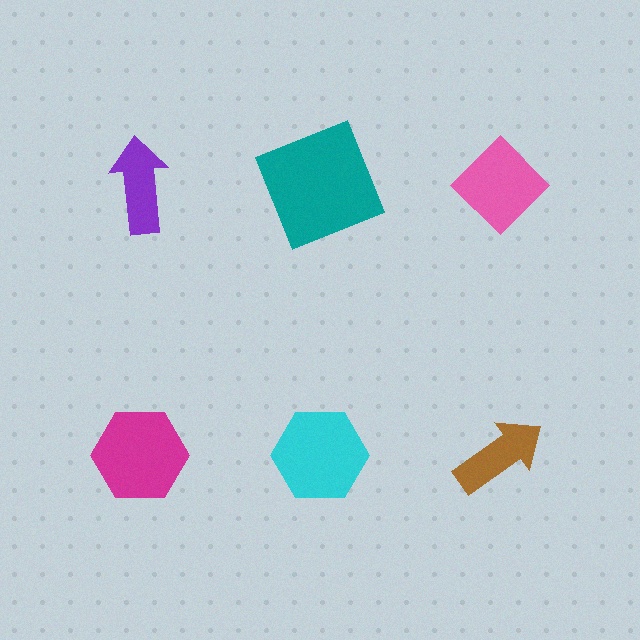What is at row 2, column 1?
A magenta hexagon.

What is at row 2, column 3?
A brown arrow.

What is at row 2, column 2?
A cyan hexagon.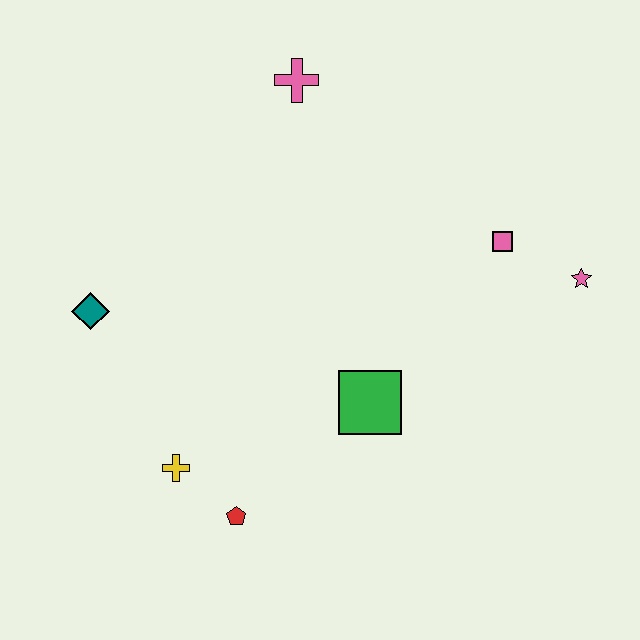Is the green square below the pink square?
Yes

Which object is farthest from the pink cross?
The red pentagon is farthest from the pink cross.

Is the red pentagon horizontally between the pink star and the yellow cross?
Yes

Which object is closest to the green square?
The red pentagon is closest to the green square.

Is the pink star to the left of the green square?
No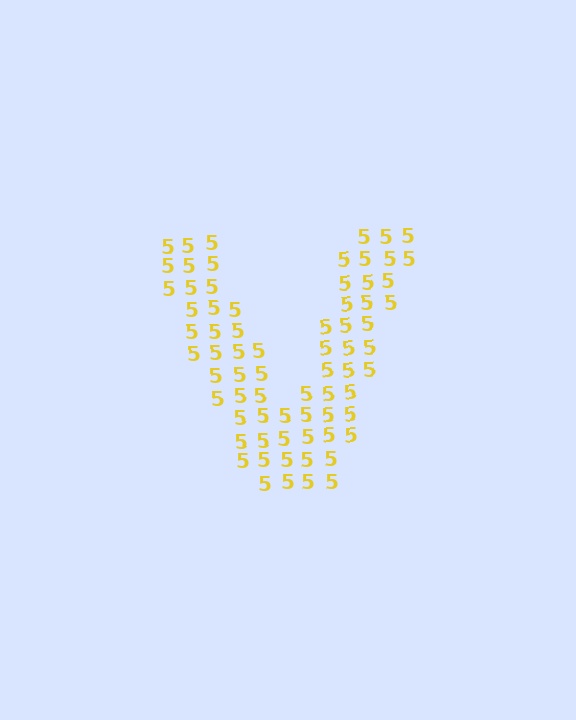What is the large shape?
The large shape is the letter V.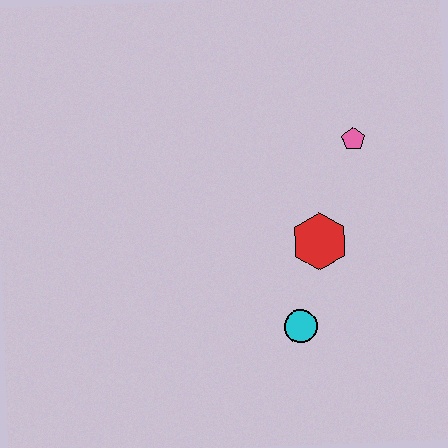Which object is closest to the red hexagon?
The cyan circle is closest to the red hexagon.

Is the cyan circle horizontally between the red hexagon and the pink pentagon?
No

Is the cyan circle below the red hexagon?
Yes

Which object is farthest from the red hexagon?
The pink pentagon is farthest from the red hexagon.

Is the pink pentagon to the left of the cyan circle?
No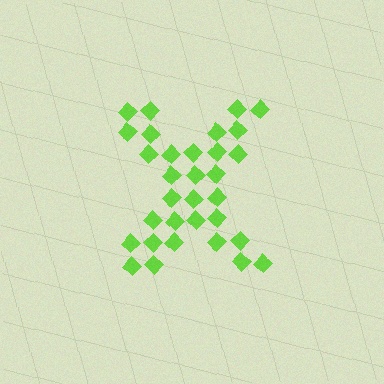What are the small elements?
The small elements are diamonds.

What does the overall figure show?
The overall figure shows the letter X.